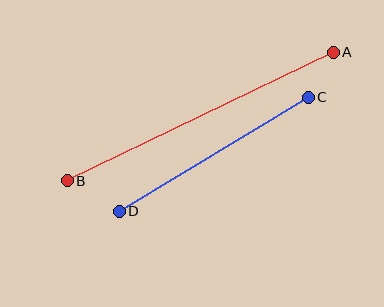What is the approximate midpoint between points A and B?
The midpoint is at approximately (200, 116) pixels.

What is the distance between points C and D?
The distance is approximately 221 pixels.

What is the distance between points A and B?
The distance is approximately 295 pixels.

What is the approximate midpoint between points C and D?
The midpoint is at approximately (214, 154) pixels.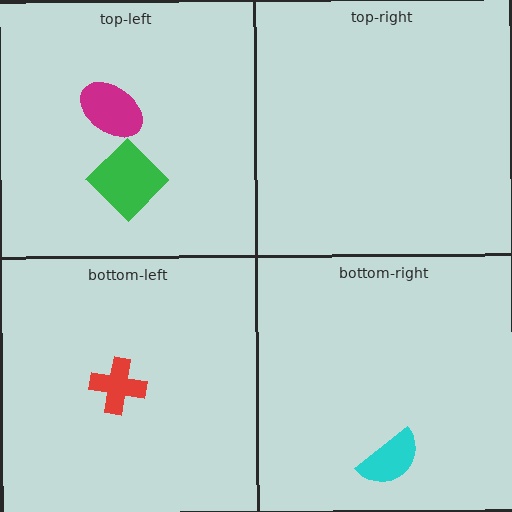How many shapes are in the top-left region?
2.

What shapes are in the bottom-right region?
The cyan semicircle.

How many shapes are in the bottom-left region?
1.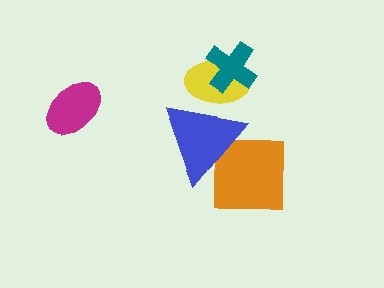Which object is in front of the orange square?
The blue triangle is in front of the orange square.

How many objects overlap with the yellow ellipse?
2 objects overlap with the yellow ellipse.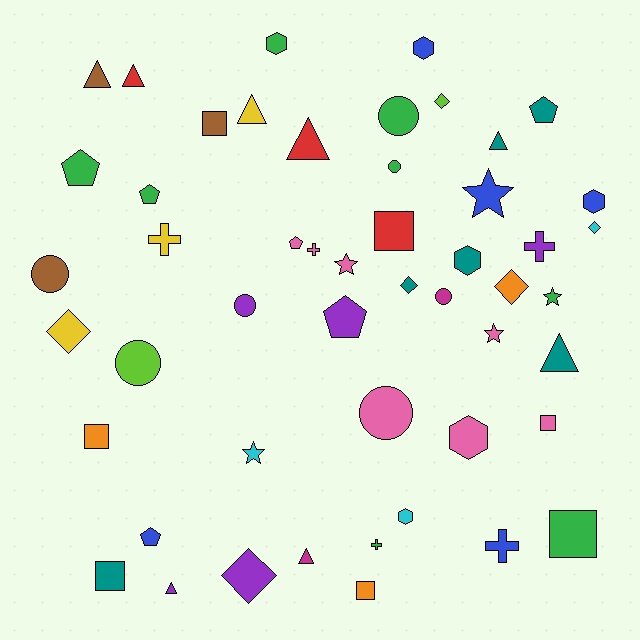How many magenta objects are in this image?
There are 2 magenta objects.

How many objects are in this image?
There are 50 objects.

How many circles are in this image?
There are 7 circles.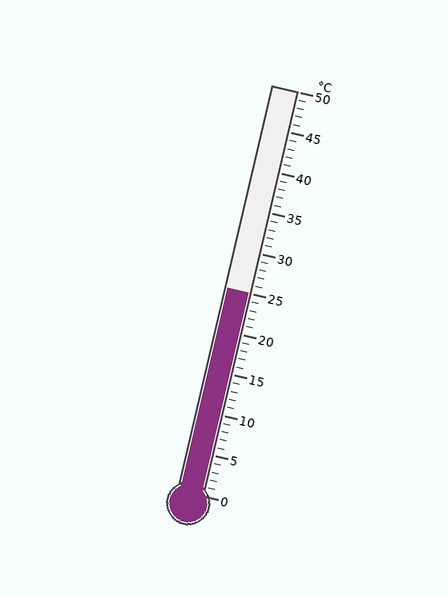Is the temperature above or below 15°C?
The temperature is above 15°C.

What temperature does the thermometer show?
The thermometer shows approximately 25°C.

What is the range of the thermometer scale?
The thermometer scale ranges from 0°C to 50°C.